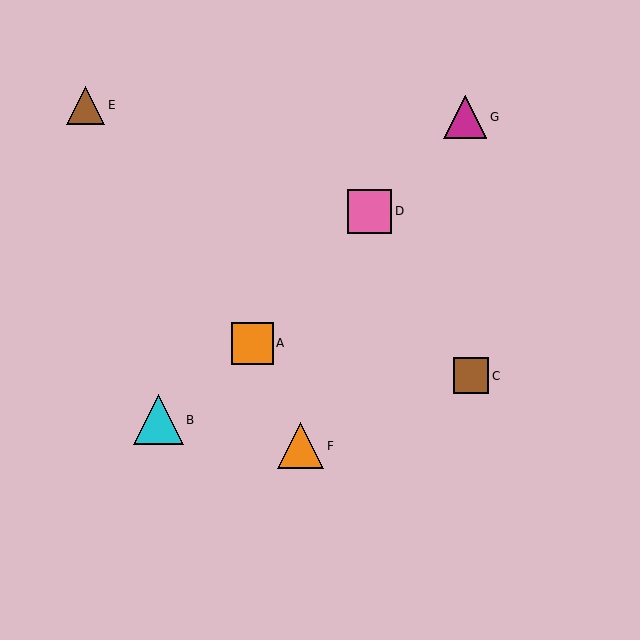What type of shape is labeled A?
Shape A is an orange square.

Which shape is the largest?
The cyan triangle (labeled B) is the largest.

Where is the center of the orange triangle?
The center of the orange triangle is at (301, 446).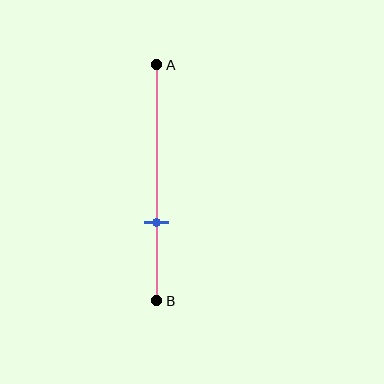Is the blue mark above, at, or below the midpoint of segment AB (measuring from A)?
The blue mark is below the midpoint of segment AB.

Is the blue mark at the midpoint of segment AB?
No, the mark is at about 65% from A, not at the 50% midpoint.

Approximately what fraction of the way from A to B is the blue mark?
The blue mark is approximately 65% of the way from A to B.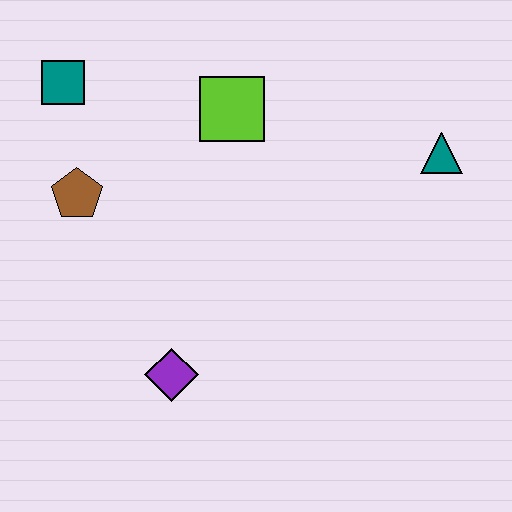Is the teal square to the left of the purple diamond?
Yes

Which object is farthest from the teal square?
The teal triangle is farthest from the teal square.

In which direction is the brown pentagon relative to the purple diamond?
The brown pentagon is above the purple diamond.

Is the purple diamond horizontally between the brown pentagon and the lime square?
Yes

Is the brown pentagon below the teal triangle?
Yes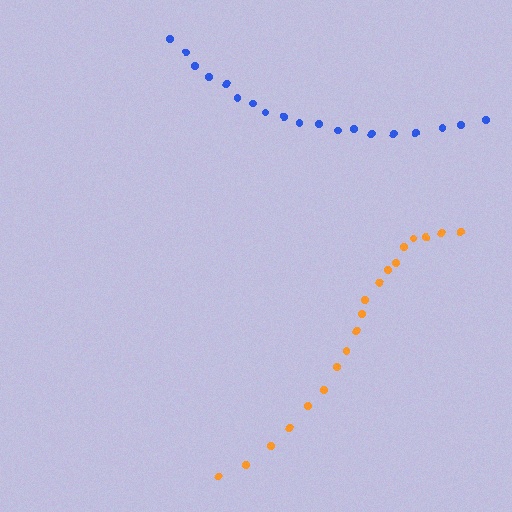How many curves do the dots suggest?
There are 2 distinct paths.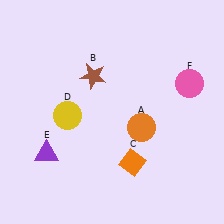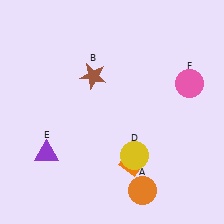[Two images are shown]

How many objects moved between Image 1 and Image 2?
2 objects moved between the two images.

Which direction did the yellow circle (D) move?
The yellow circle (D) moved right.